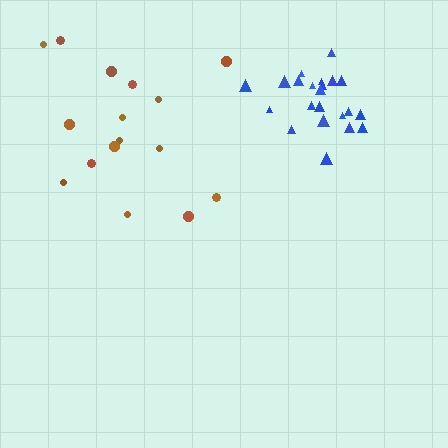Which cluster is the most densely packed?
Blue.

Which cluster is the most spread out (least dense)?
Brown.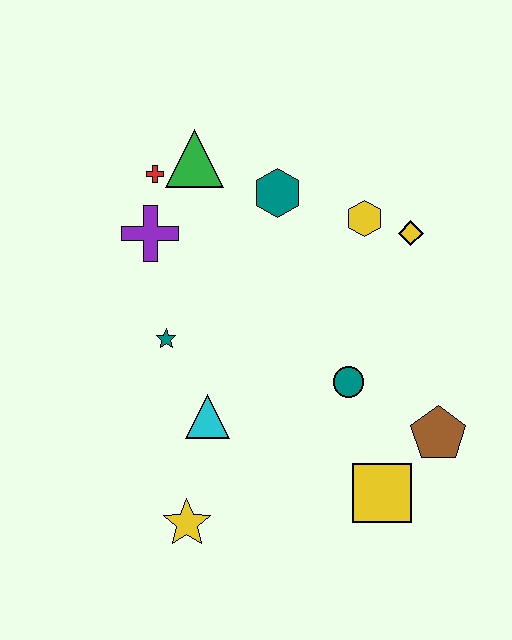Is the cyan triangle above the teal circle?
No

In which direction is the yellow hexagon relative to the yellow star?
The yellow hexagon is above the yellow star.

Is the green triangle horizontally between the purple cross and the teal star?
No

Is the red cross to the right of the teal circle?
No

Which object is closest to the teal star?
The cyan triangle is closest to the teal star.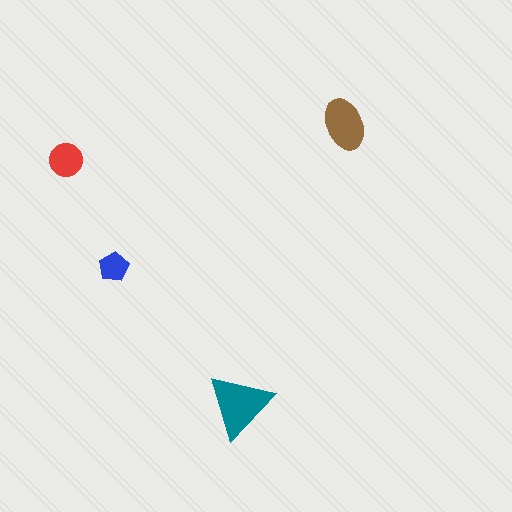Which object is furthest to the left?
The red circle is leftmost.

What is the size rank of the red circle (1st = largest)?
3rd.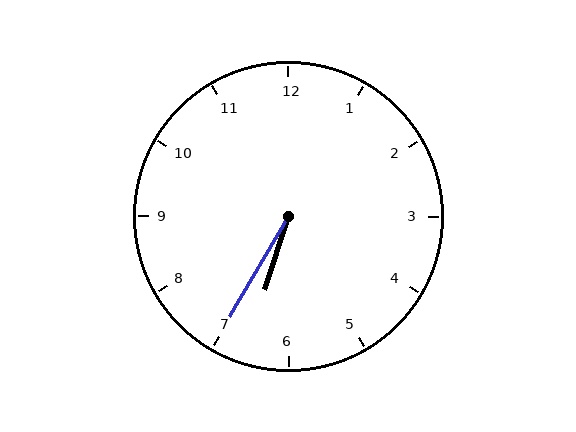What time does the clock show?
6:35.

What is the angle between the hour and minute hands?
Approximately 12 degrees.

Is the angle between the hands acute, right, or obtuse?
It is acute.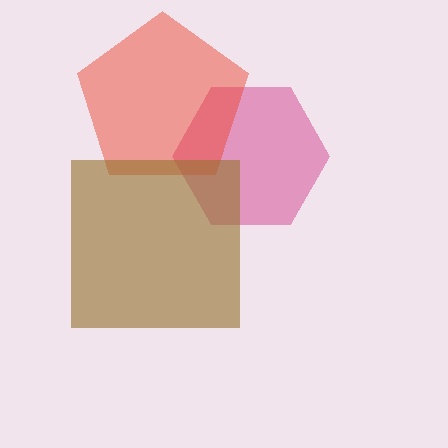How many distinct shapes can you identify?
There are 3 distinct shapes: a pink hexagon, a red pentagon, a brown square.